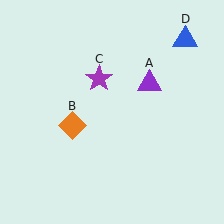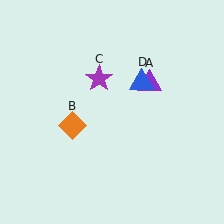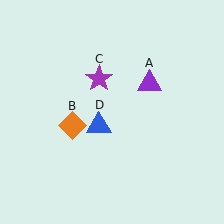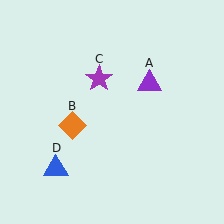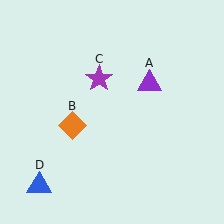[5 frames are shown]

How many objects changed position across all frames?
1 object changed position: blue triangle (object D).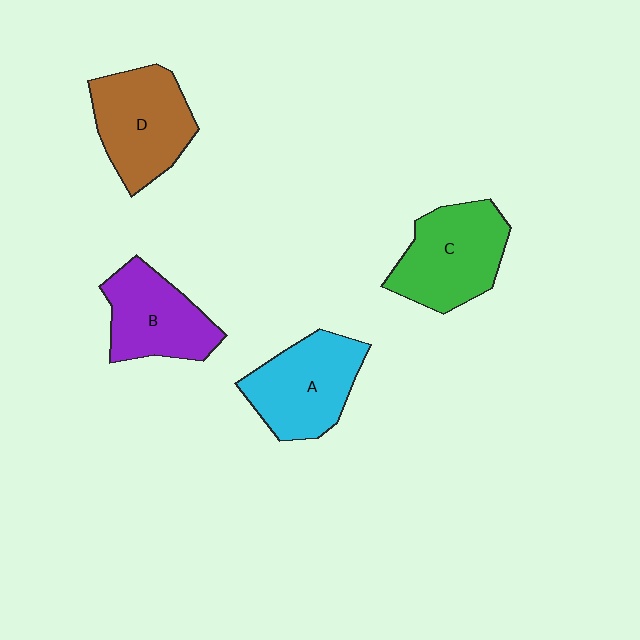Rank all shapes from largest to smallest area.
From largest to smallest: C (green), D (brown), A (cyan), B (purple).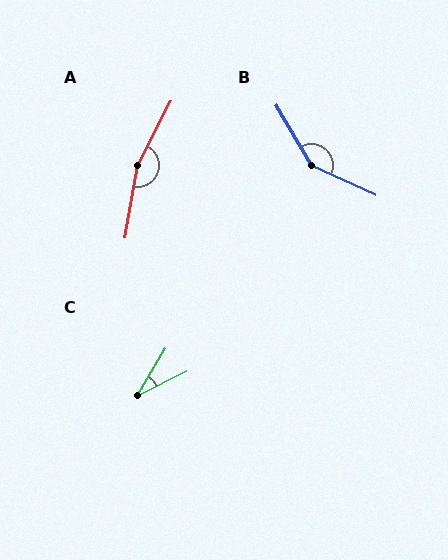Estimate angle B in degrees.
Approximately 145 degrees.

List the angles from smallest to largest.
C (32°), B (145°), A (162°).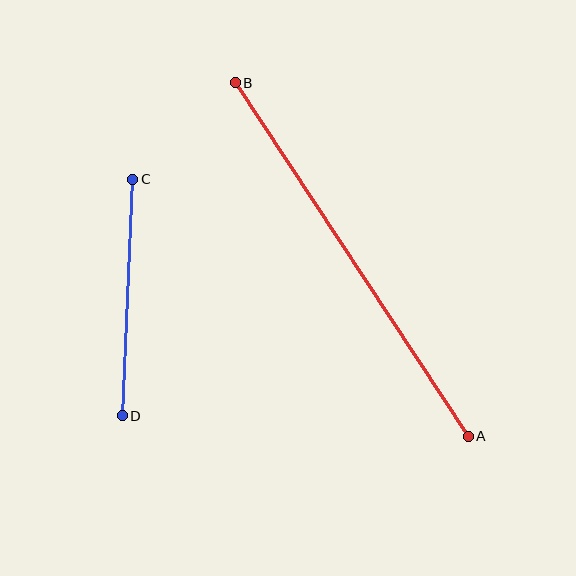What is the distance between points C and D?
The distance is approximately 237 pixels.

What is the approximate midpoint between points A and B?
The midpoint is at approximately (352, 259) pixels.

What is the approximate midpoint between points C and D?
The midpoint is at approximately (128, 298) pixels.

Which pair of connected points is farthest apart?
Points A and B are farthest apart.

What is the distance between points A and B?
The distance is approximately 424 pixels.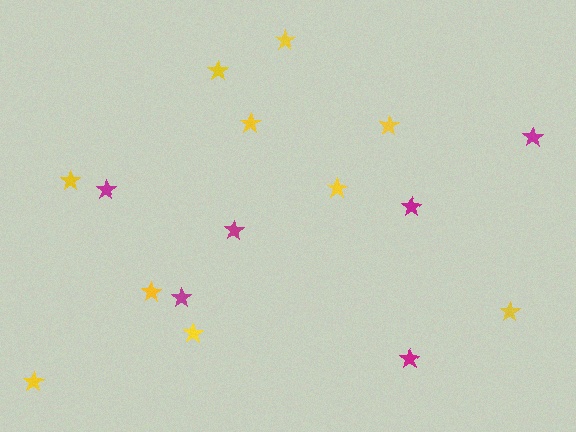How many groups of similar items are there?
There are 2 groups: one group of magenta stars (6) and one group of yellow stars (10).